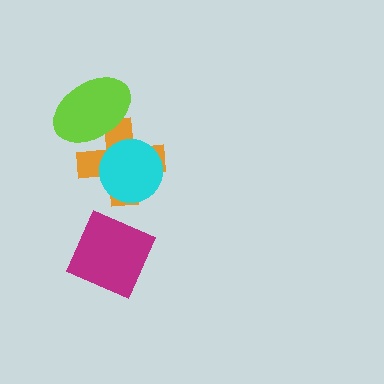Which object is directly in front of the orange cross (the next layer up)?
The cyan circle is directly in front of the orange cross.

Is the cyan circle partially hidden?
No, no other shape covers it.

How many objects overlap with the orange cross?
2 objects overlap with the orange cross.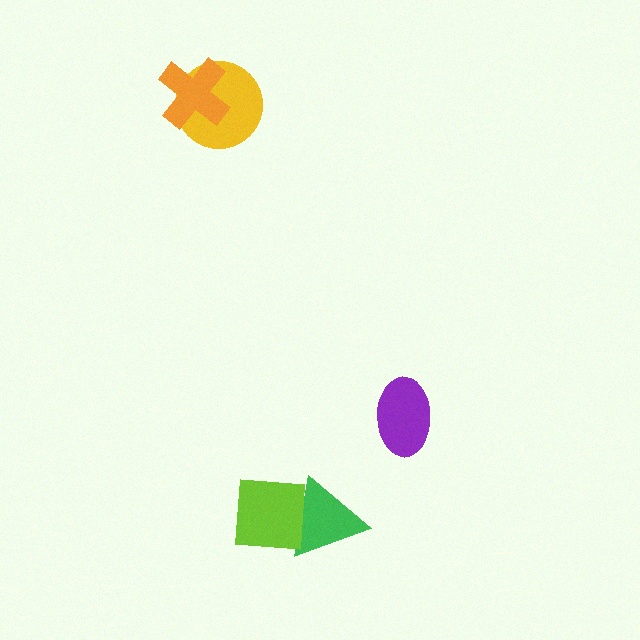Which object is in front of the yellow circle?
The orange cross is in front of the yellow circle.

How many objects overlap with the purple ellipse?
0 objects overlap with the purple ellipse.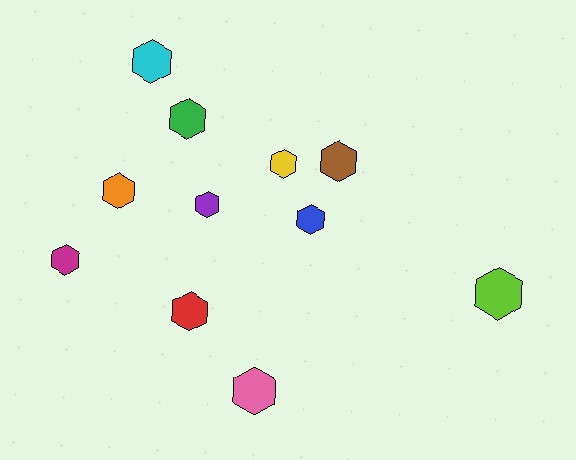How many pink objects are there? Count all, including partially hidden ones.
There is 1 pink object.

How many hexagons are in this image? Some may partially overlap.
There are 11 hexagons.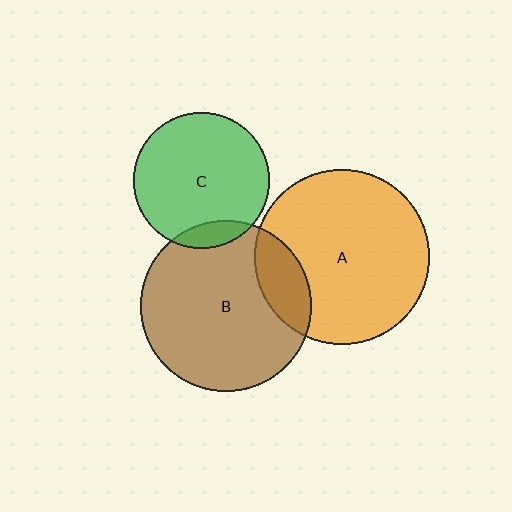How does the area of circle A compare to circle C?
Approximately 1.7 times.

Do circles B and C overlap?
Yes.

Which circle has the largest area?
Circle A (orange).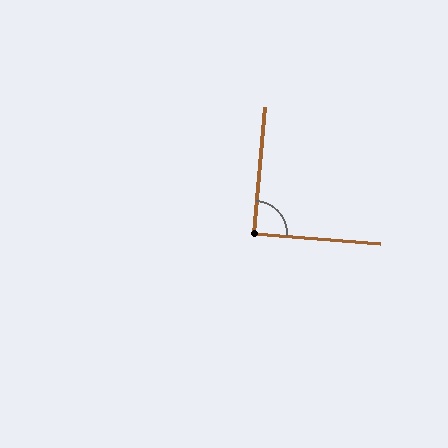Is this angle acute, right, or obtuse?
It is approximately a right angle.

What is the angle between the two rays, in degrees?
Approximately 89 degrees.